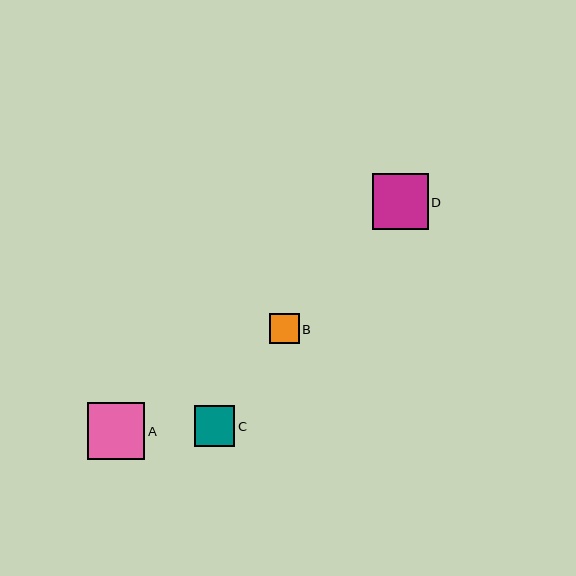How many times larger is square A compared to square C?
Square A is approximately 1.4 times the size of square C.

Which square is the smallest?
Square B is the smallest with a size of approximately 30 pixels.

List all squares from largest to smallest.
From largest to smallest: A, D, C, B.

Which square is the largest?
Square A is the largest with a size of approximately 57 pixels.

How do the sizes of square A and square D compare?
Square A and square D are approximately the same size.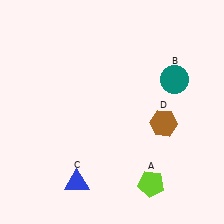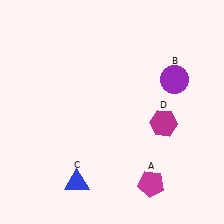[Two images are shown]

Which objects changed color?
A changed from lime to magenta. B changed from teal to purple. D changed from brown to magenta.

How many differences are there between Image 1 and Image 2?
There are 3 differences between the two images.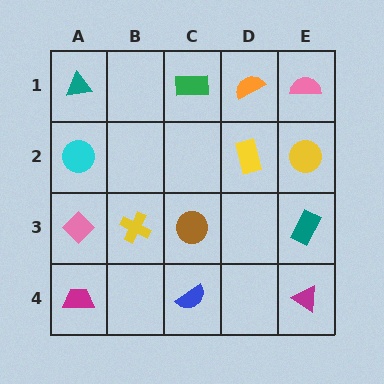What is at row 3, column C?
A brown circle.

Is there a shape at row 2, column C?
No, that cell is empty.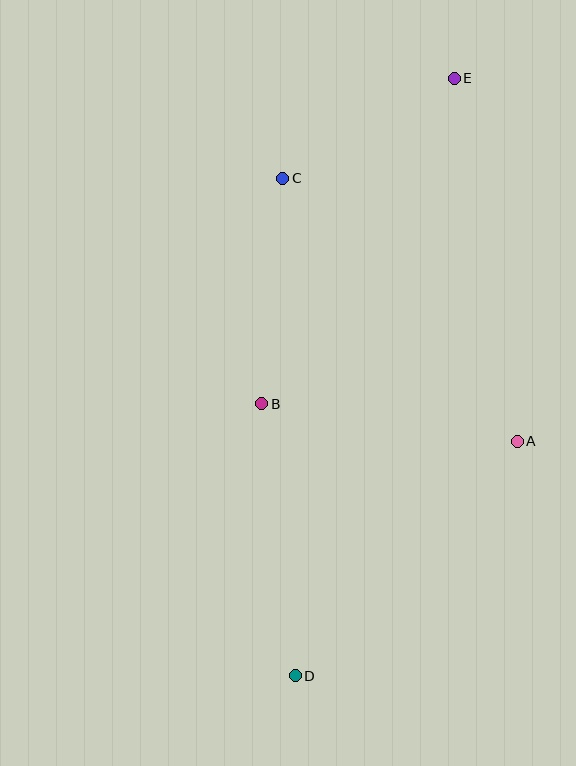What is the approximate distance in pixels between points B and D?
The distance between B and D is approximately 274 pixels.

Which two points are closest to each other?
Points C and E are closest to each other.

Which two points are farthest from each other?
Points D and E are farthest from each other.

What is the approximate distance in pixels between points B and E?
The distance between B and E is approximately 378 pixels.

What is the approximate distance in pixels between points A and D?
The distance between A and D is approximately 323 pixels.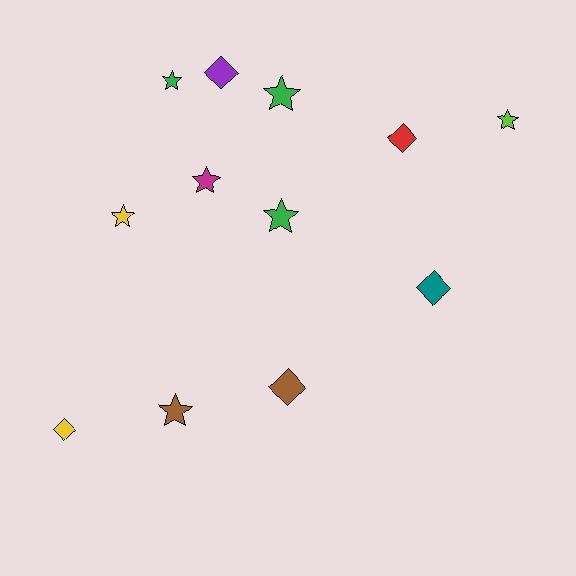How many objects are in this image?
There are 12 objects.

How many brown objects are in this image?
There are 2 brown objects.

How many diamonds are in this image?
There are 5 diamonds.